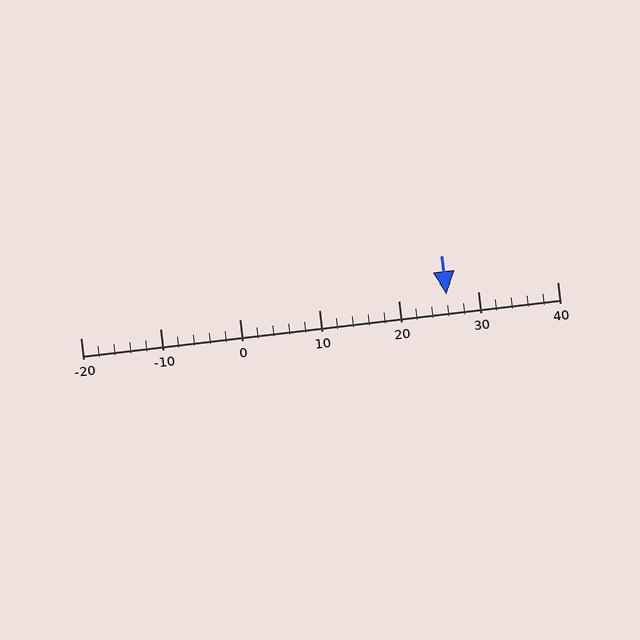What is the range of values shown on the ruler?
The ruler shows values from -20 to 40.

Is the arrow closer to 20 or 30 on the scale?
The arrow is closer to 30.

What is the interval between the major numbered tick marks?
The major tick marks are spaced 10 units apart.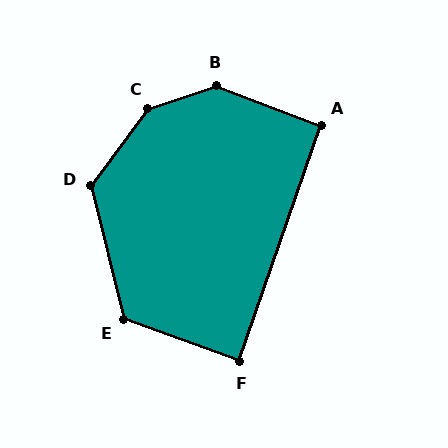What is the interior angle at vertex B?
Approximately 141 degrees (obtuse).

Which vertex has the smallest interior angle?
F, at approximately 89 degrees.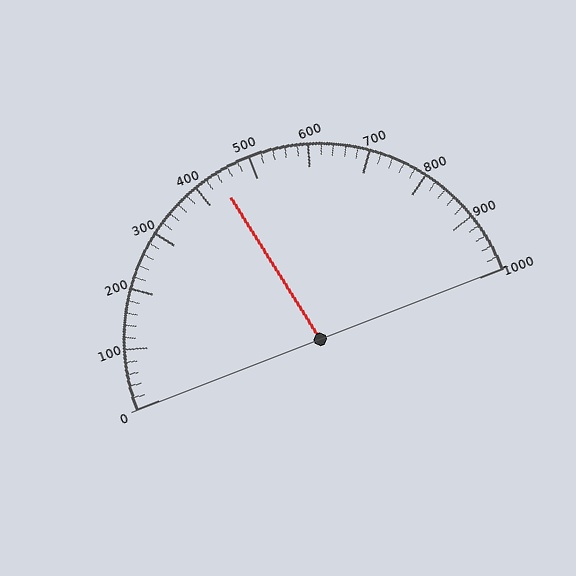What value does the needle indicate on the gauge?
The needle indicates approximately 440.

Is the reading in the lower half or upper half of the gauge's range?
The reading is in the lower half of the range (0 to 1000).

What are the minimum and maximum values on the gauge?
The gauge ranges from 0 to 1000.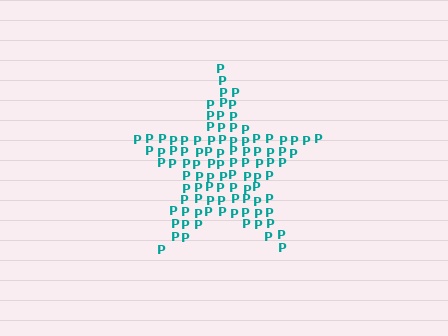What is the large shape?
The large shape is a star.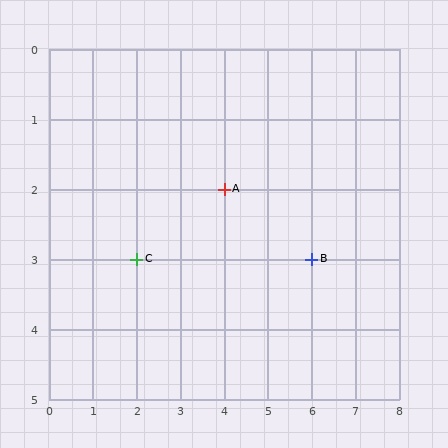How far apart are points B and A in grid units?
Points B and A are 2 columns and 1 row apart (about 2.2 grid units diagonally).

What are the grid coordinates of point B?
Point B is at grid coordinates (6, 3).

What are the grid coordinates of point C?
Point C is at grid coordinates (2, 3).